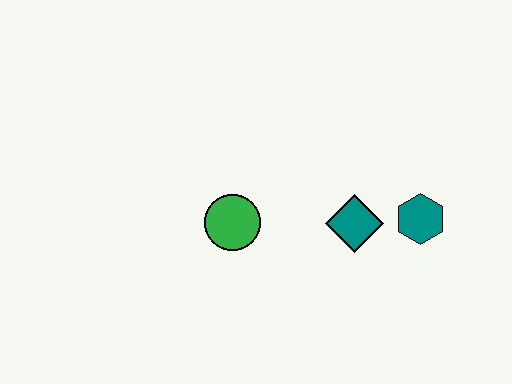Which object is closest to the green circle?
The teal diamond is closest to the green circle.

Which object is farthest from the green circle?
The teal hexagon is farthest from the green circle.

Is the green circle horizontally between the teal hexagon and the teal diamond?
No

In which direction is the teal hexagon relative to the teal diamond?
The teal hexagon is to the right of the teal diamond.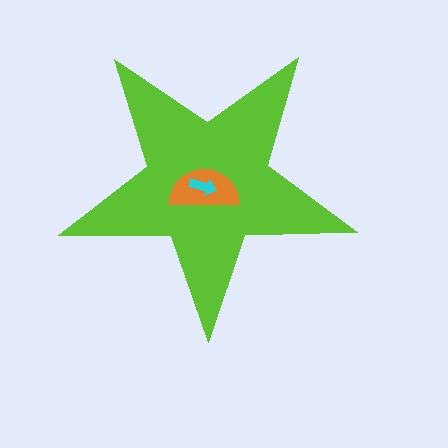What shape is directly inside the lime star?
The orange semicircle.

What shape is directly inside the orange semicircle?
The cyan arrow.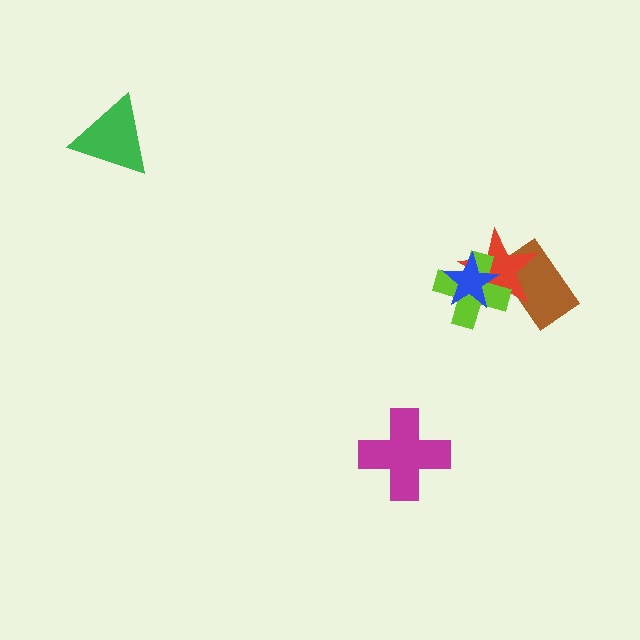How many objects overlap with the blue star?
2 objects overlap with the blue star.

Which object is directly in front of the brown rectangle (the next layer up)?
The red star is directly in front of the brown rectangle.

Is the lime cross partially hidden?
Yes, it is partially covered by another shape.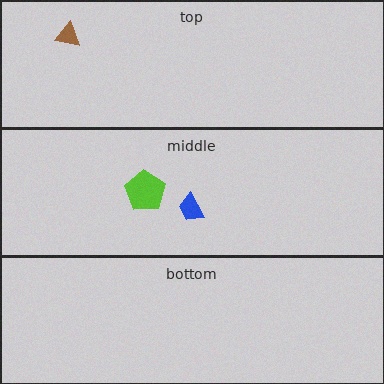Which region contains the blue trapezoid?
The middle region.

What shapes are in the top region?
The brown triangle.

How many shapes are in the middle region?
2.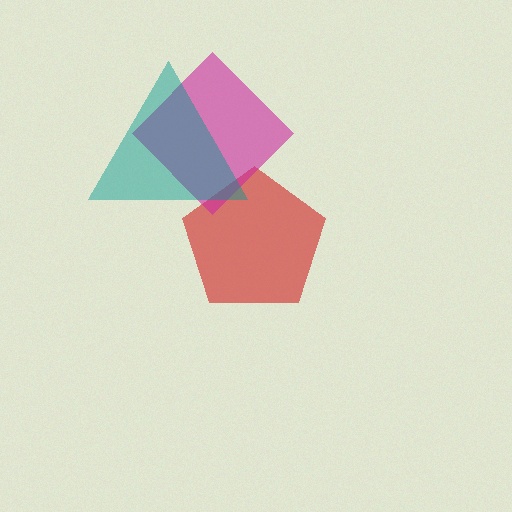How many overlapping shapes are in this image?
There are 3 overlapping shapes in the image.